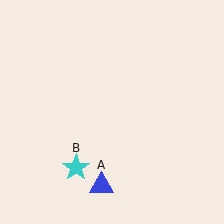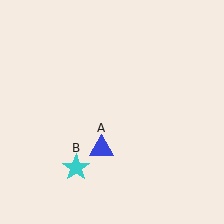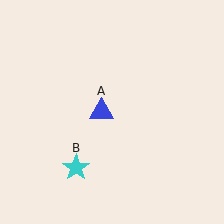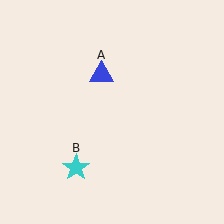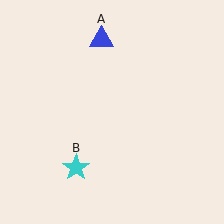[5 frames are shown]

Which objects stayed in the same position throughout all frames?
Cyan star (object B) remained stationary.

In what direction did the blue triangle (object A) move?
The blue triangle (object A) moved up.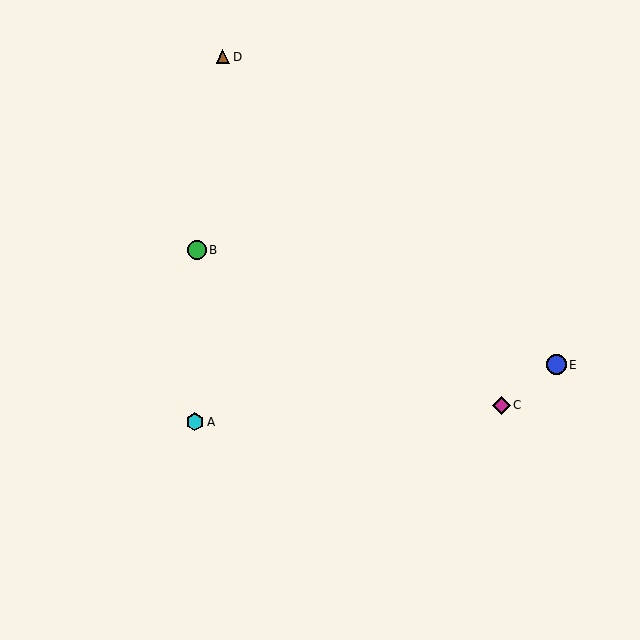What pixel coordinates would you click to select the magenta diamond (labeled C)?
Click at (501, 405) to select the magenta diamond C.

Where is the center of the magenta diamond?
The center of the magenta diamond is at (501, 405).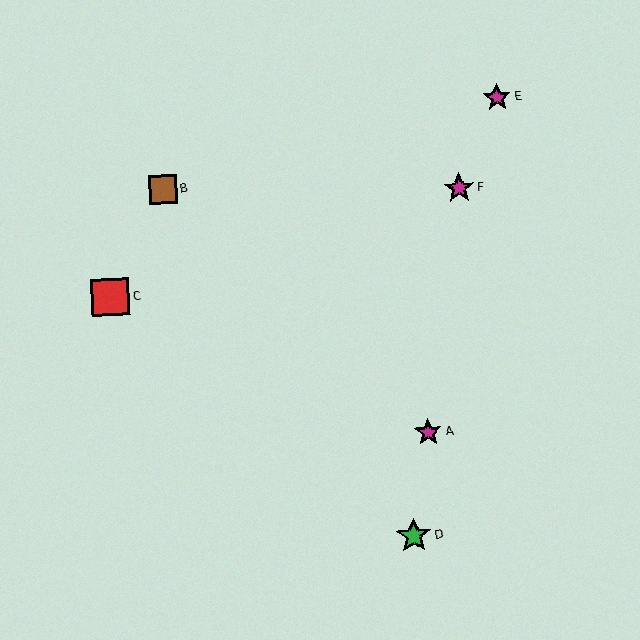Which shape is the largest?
The red square (labeled C) is the largest.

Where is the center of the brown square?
The center of the brown square is at (163, 189).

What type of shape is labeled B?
Shape B is a brown square.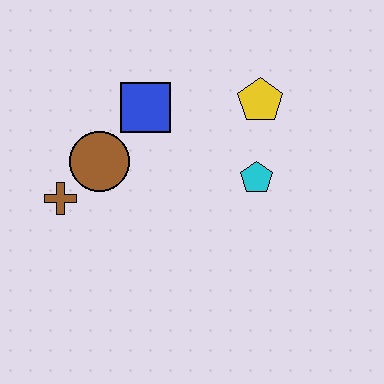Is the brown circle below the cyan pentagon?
No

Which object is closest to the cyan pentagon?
The yellow pentagon is closest to the cyan pentagon.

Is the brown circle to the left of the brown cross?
No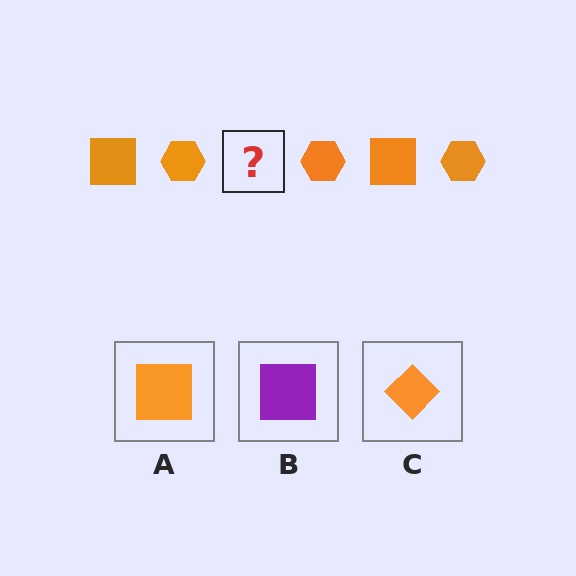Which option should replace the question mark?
Option A.